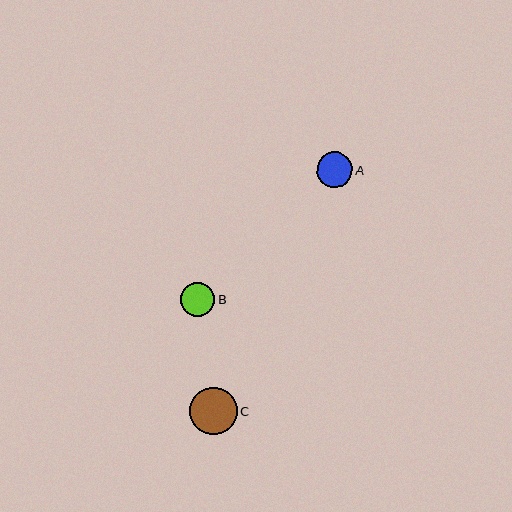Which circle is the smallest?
Circle B is the smallest with a size of approximately 34 pixels.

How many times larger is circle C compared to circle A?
Circle C is approximately 1.3 times the size of circle A.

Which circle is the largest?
Circle C is the largest with a size of approximately 47 pixels.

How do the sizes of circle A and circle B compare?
Circle A and circle B are approximately the same size.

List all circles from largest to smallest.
From largest to smallest: C, A, B.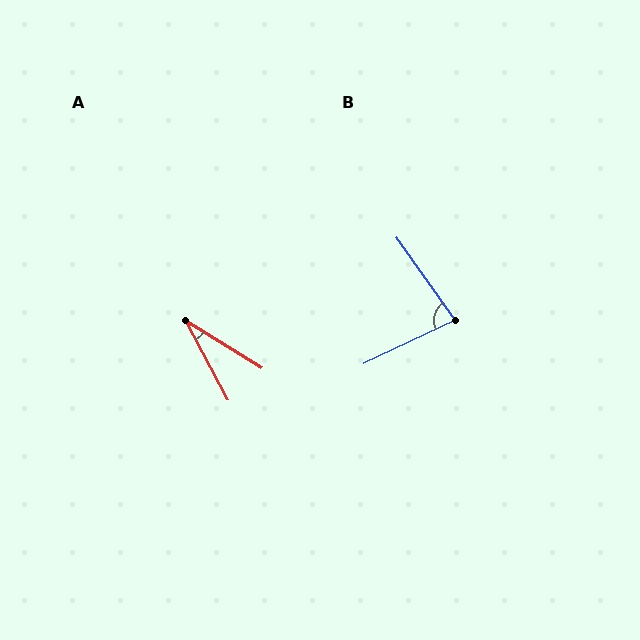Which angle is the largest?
B, at approximately 80 degrees.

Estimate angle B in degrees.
Approximately 80 degrees.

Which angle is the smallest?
A, at approximately 30 degrees.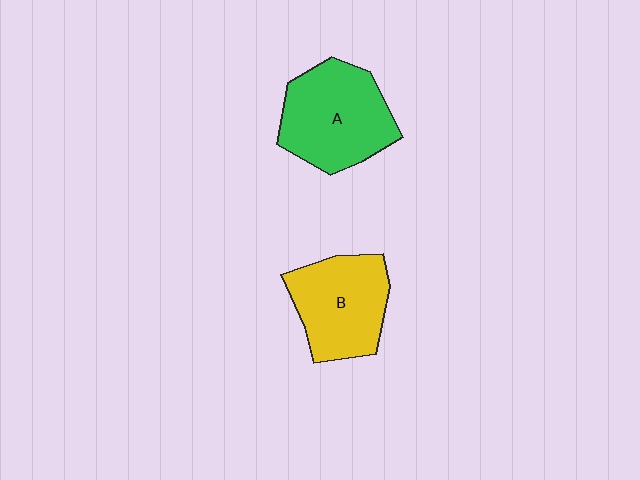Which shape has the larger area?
Shape A (green).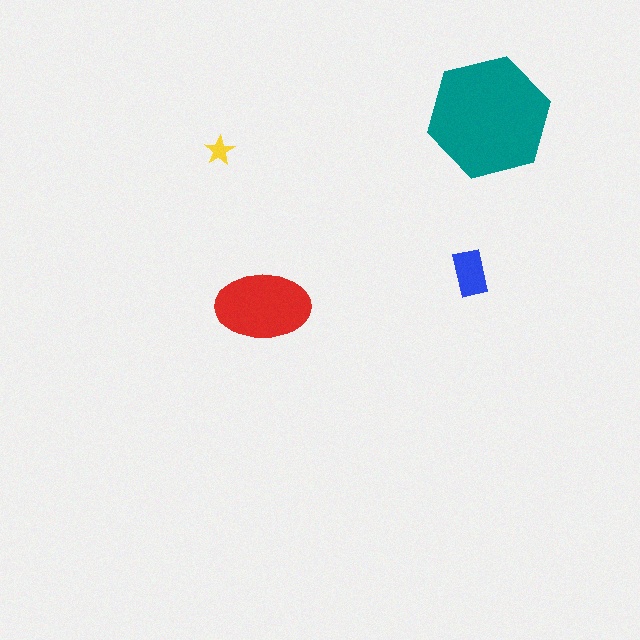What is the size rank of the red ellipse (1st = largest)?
2nd.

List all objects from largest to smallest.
The teal hexagon, the red ellipse, the blue rectangle, the yellow star.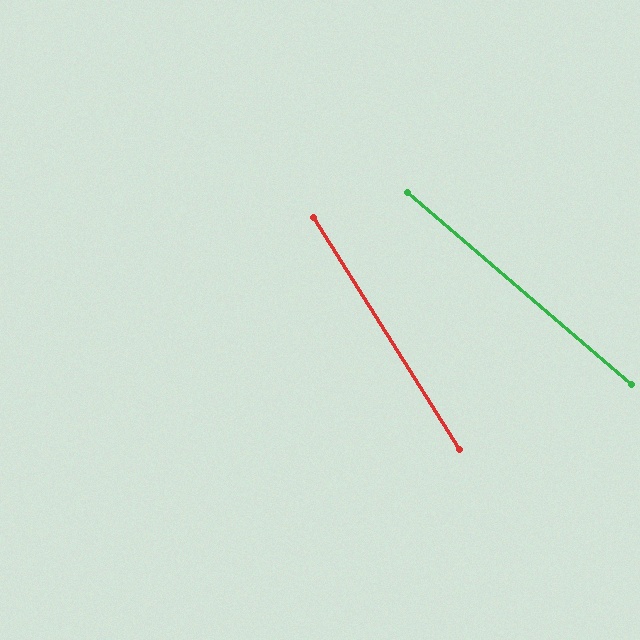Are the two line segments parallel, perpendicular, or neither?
Neither parallel nor perpendicular — they differ by about 17°.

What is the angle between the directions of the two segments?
Approximately 17 degrees.